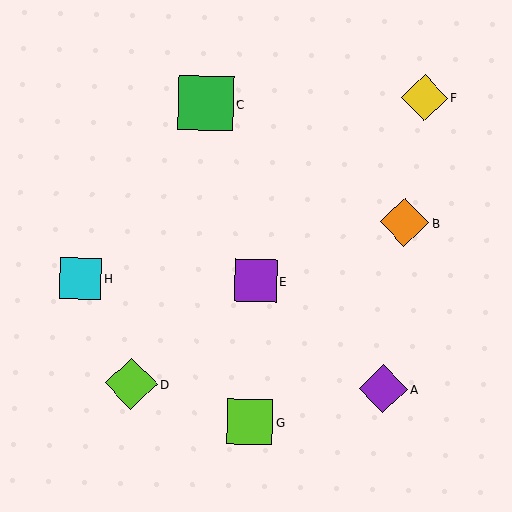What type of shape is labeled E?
Shape E is a purple square.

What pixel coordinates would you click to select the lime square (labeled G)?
Click at (250, 422) to select the lime square G.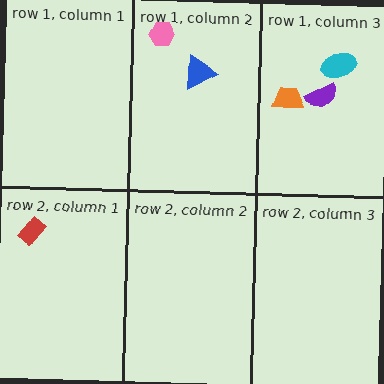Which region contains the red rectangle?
The row 2, column 1 region.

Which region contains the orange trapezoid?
The row 1, column 3 region.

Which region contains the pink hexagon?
The row 1, column 2 region.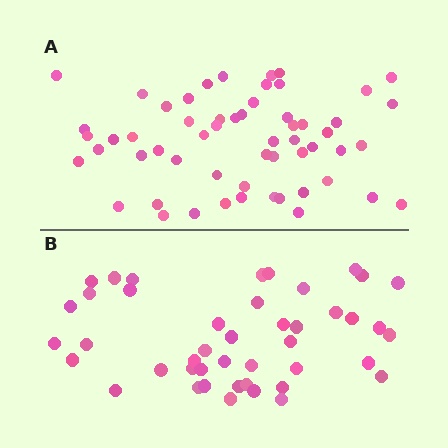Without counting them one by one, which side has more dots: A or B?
Region A (the top region) has more dots.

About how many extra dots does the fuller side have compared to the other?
Region A has approximately 15 more dots than region B.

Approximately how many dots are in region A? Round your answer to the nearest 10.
About 60 dots. (The exact count is 57, which rounds to 60.)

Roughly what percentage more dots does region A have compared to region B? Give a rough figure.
About 30% more.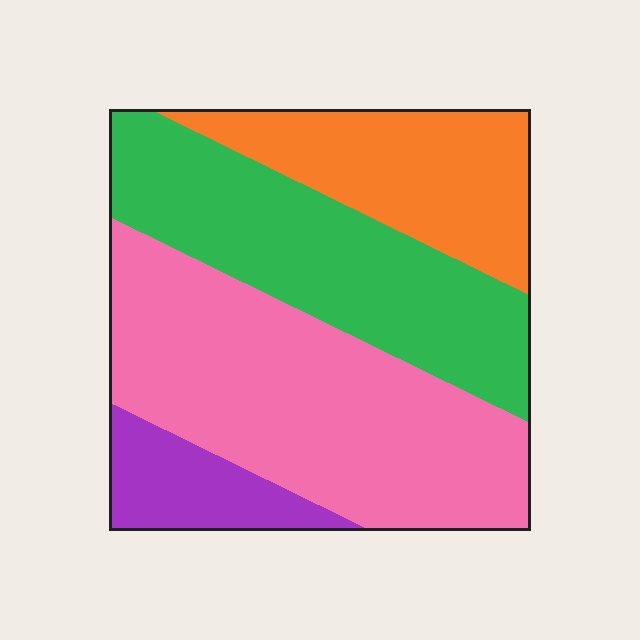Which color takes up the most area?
Pink, at roughly 40%.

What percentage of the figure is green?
Green covers 30% of the figure.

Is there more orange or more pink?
Pink.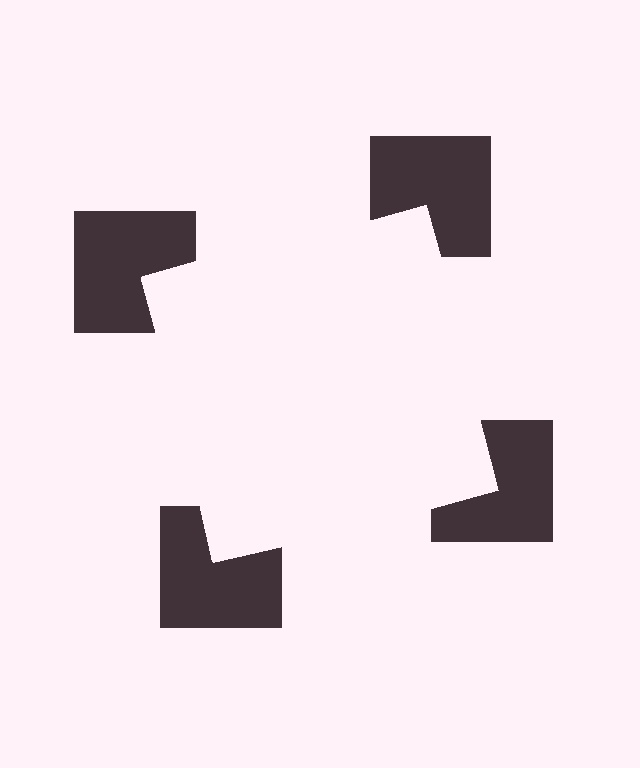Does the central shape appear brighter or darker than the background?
It typically appears slightly brighter than the background, even though no actual brightness change is drawn.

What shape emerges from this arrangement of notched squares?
An illusory square — its edges are inferred from the aligned wedge cuts in the notched squares, not physically drawn.